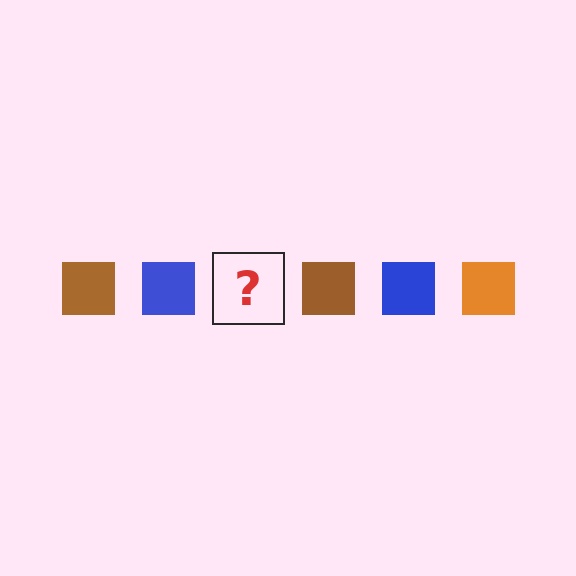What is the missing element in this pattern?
The missing element is an orange square.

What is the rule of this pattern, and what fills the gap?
The rule is that the pattern cycles through brown, blue, orange squares. The gap should be filled with an orange square.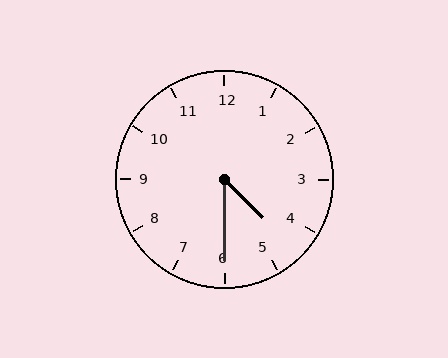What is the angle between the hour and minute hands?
Approximately 45 degrees.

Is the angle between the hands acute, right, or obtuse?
It is acute.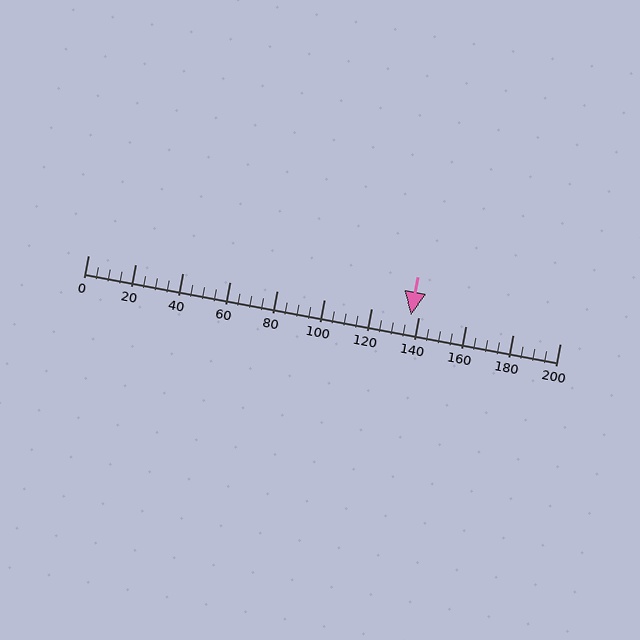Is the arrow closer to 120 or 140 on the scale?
The arrow is closer to 140.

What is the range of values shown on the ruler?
The ruler shows values from 0 to 200.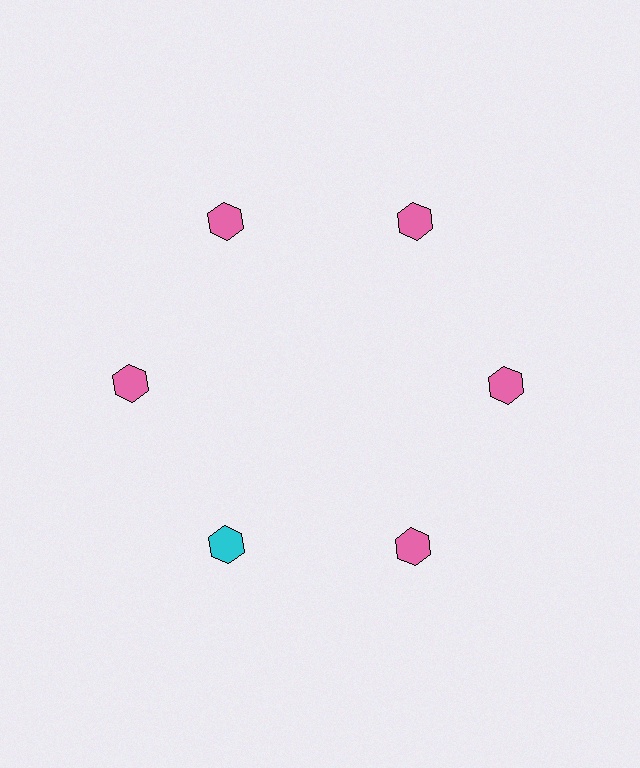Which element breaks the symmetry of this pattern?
The cyan hexagon at roughly the 7 o'clock position breaks the symmetry. All other shapes are pink hexagons.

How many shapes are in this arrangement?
There are 6 shapes arranged in a ring pattern.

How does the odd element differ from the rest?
It has a different color: cyan instead of pink.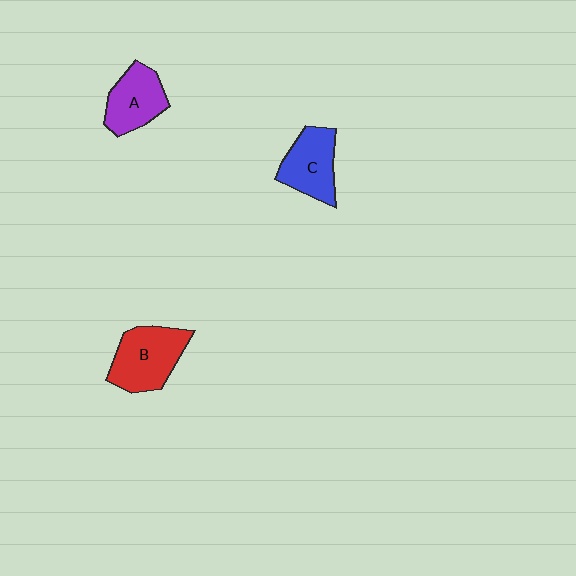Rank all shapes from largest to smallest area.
From largest to smallest: B (red), C (blue), A (purple).